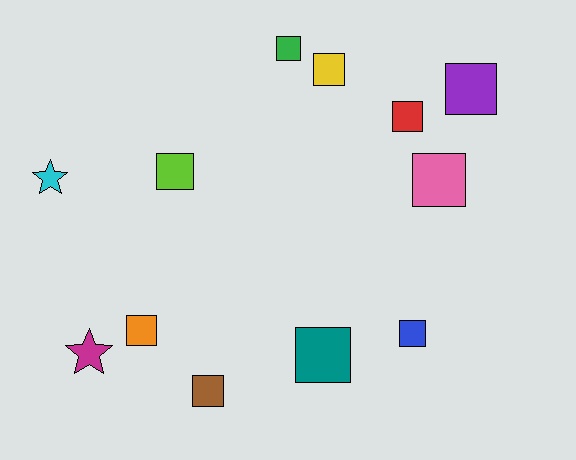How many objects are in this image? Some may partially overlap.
There are 12 objects.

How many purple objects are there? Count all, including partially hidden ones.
There is 1 purple object.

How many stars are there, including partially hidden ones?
There are 2 stars.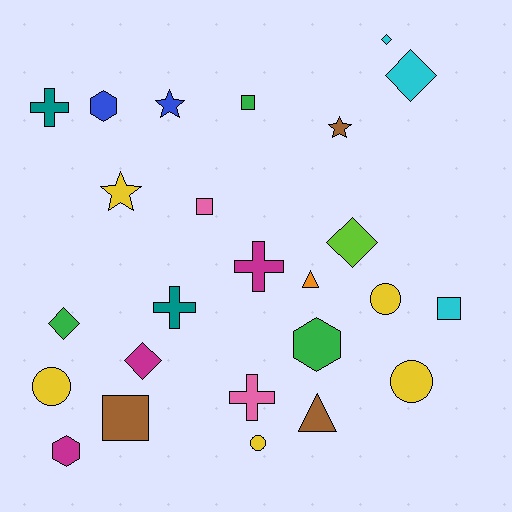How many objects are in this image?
There are 25 objects.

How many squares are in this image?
There are 4 squares.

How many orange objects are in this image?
There is 1 orange object.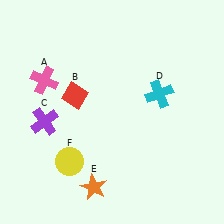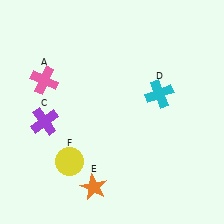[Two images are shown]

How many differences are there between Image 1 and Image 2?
There is 1 difference between the two images.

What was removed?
The red diamond (B) was removed in Image 2.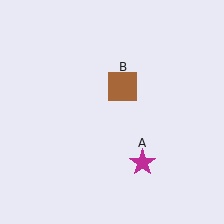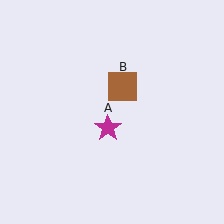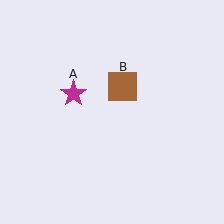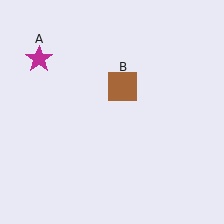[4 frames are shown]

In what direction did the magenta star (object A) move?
The magenta star (object A) moved up and to the left.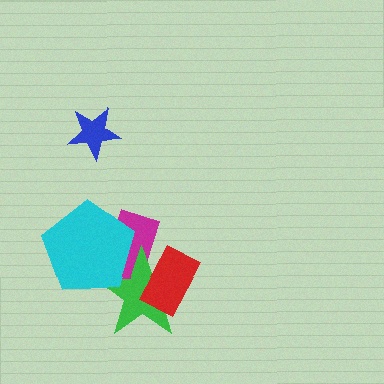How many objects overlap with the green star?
3 objects overlap with the green star.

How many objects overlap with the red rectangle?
2 objects overlap with the red rectangle.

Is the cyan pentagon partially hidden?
No, no other shape covers it.